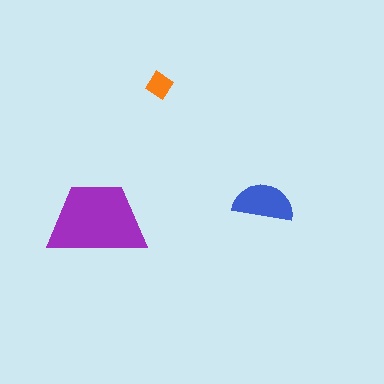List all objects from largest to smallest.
The purple trapezoid, the blue semicircle, the orange diamond.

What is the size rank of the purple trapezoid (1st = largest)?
1st.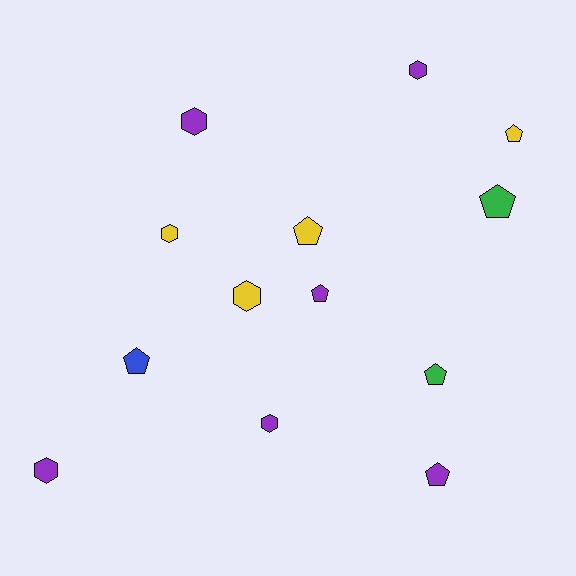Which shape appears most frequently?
Pentagon, with 7 objects.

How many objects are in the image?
There are 13 objects.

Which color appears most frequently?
Purple, with 6 objects.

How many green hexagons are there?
There are no green hexagons.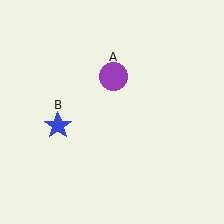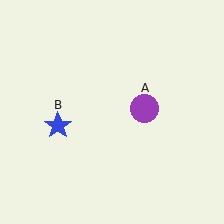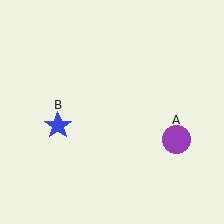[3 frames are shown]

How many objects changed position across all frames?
1 object changed position: purple circle (object A).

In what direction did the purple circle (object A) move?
The purple circle (object A) moved down and to the right.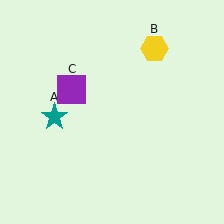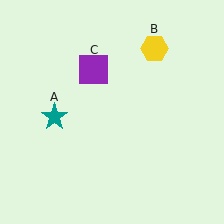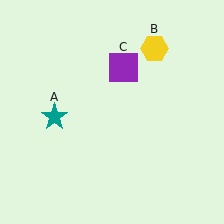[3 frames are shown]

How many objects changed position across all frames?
1 object changed position: purple square (object C).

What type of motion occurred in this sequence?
The purple square (object C) rotated clockwise around the center of the scene.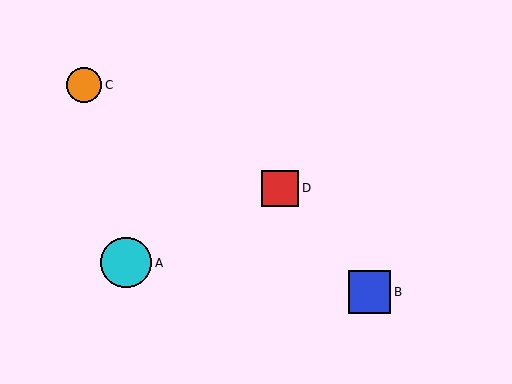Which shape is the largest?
The cyan circle (labeled A) is the largest.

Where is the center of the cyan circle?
The center of the cyan circle is at (126, 263).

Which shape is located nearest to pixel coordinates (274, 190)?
The red square (labeled D) at (280, 188) is nearest to that location.